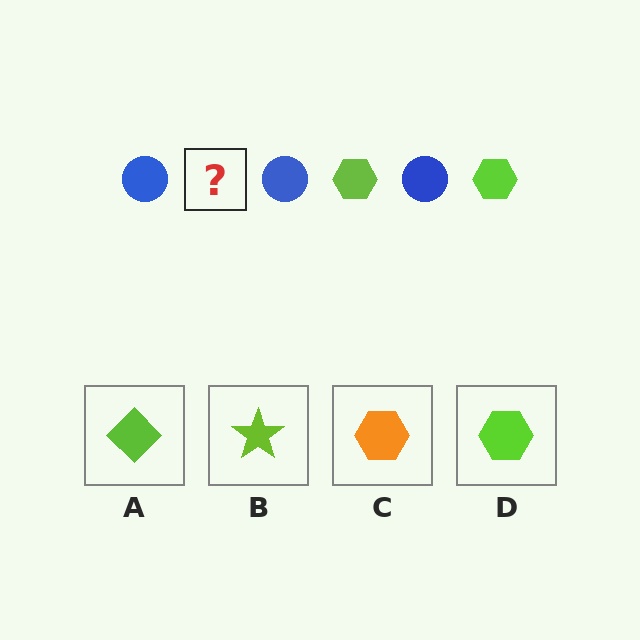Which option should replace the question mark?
Option D.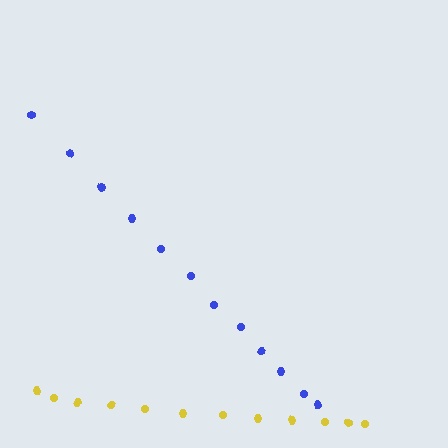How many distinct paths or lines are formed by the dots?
There are 2 distinct paths.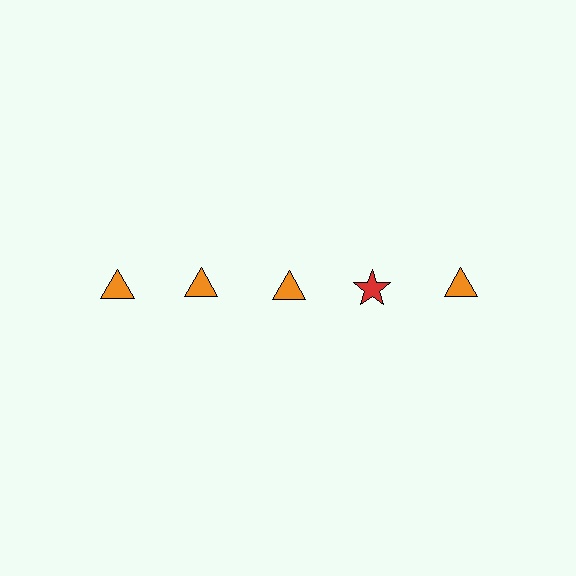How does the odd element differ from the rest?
It differs in both color (red instead of orange) and shape (star instead of triangle).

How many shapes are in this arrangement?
There are 5 shapes arranged in a grid pattern.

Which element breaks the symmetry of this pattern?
The red star in the top row, second from right column breaks the symmetry. All other shapes are orange triangles.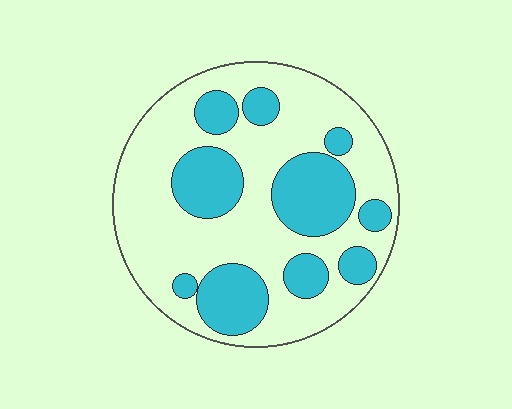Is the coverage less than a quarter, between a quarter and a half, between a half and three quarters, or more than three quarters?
Between a quarter and a half.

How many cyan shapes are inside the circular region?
10.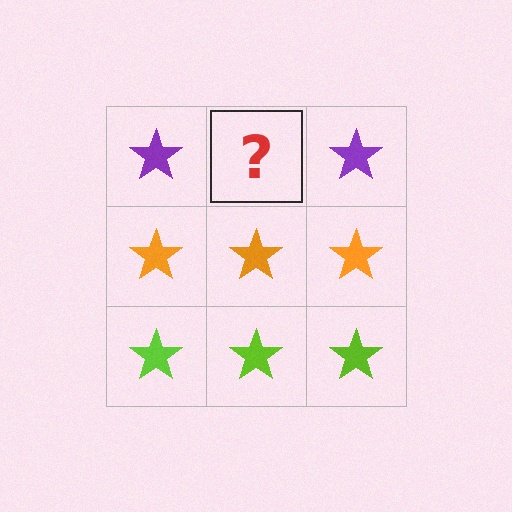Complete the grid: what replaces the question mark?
The question mark should be replaced with a purple star.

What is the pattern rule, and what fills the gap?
The rule is that each row has a consistent color. The gap should be filled with a purple star.